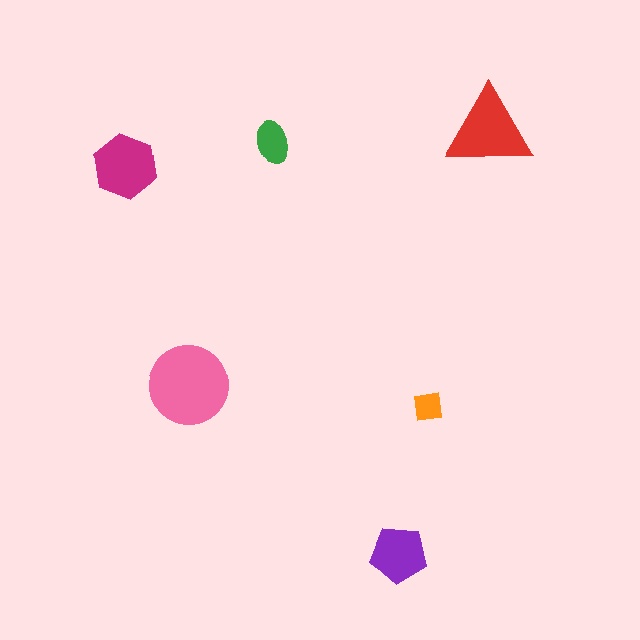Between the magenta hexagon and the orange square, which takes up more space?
The magenta hexagon.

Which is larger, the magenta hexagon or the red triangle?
The red triangle.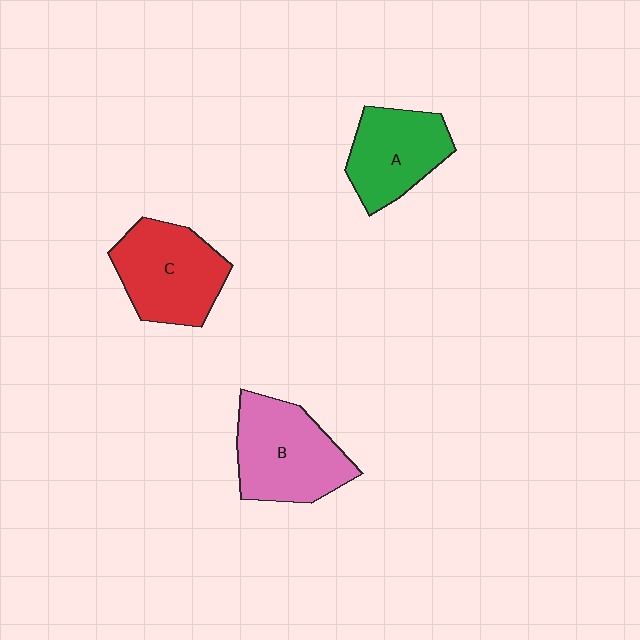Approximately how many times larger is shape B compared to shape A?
Approximately 1.2 times.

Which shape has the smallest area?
Shape A (green).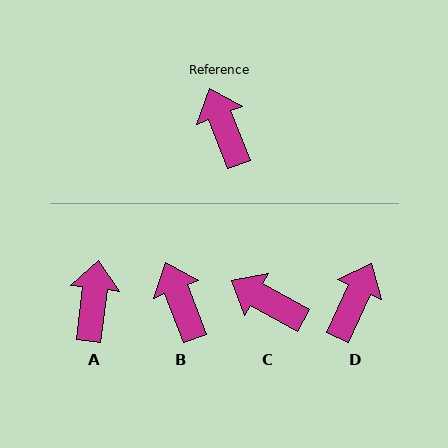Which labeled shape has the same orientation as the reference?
B.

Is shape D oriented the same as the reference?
No, it is off by about 46 degrees.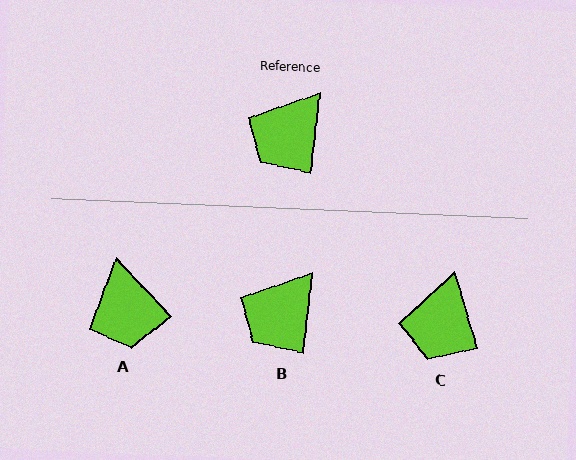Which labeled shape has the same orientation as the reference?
B.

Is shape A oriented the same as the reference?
No, it is off by about 50 degrees.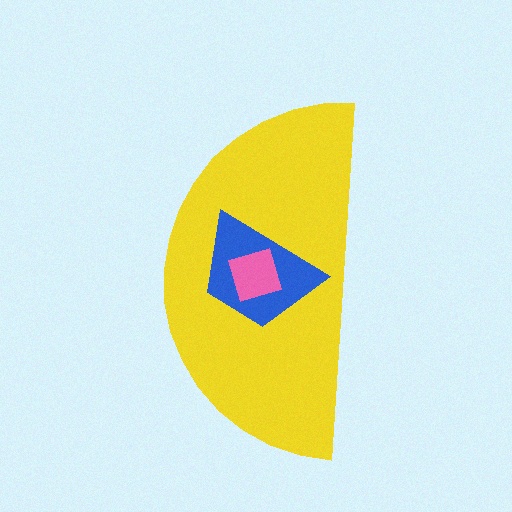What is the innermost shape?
The pink square.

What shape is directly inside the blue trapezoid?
The pink square.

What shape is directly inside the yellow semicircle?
The blue trapezoid.